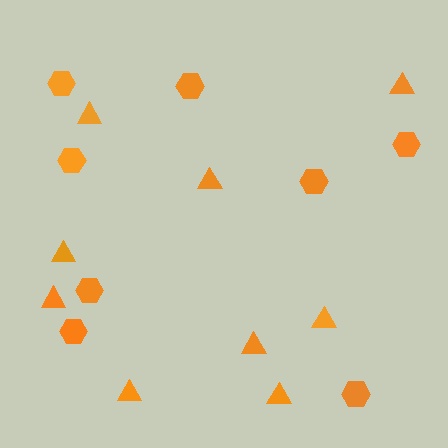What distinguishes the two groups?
There are 2 groups: one group of hexagons (8) and one group of triangles (9).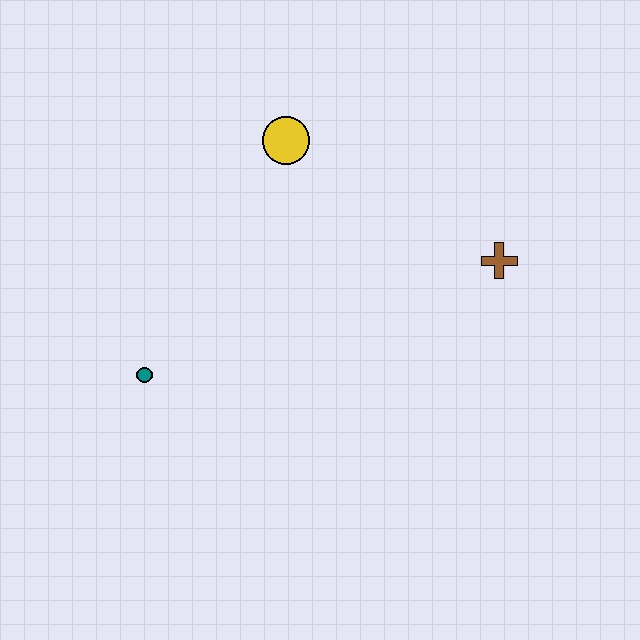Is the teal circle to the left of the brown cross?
Yes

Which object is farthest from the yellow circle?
The teal circle is farthest from the yellow circle.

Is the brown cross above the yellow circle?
No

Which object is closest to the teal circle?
The yellow circle is closest to the teal circle.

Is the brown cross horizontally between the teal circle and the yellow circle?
No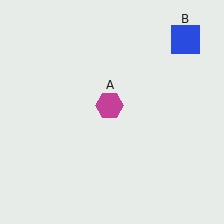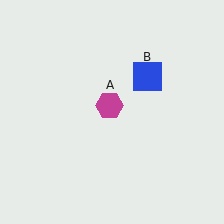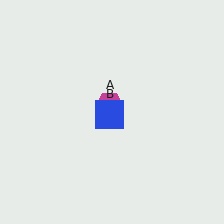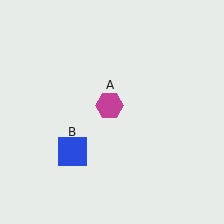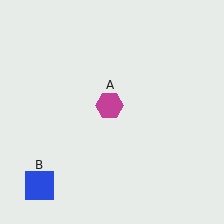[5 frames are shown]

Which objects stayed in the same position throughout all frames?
Magenta hexagon (object A) remained stationary.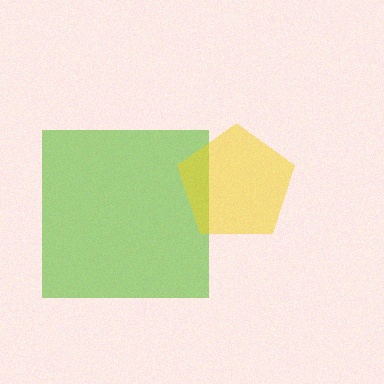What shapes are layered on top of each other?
The layered shapes are: a lime square, a yellow pentagon.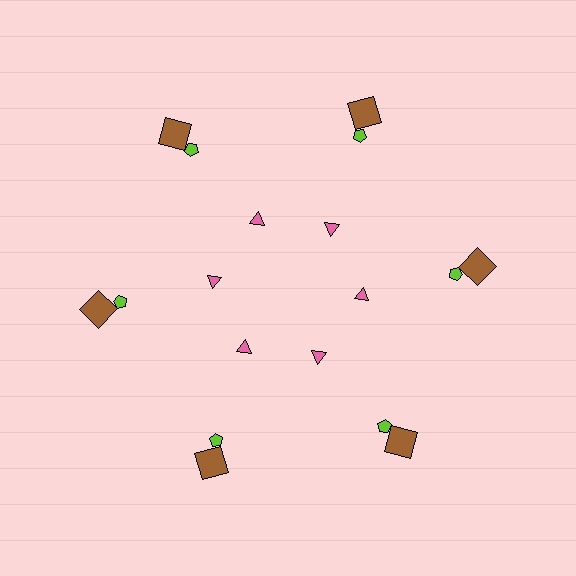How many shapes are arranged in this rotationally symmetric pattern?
There are 18 shapes, arranged in 6 groups of 3.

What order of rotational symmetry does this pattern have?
This pattern has 6-fold rotational symmetry.